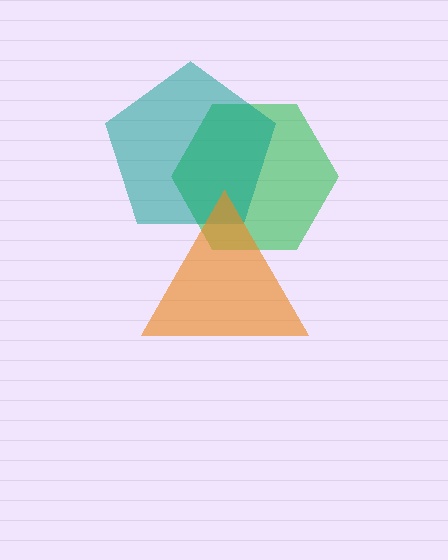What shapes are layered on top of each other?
The layered shapes are: a green hexagon, a teal pentagon, an orange triangle.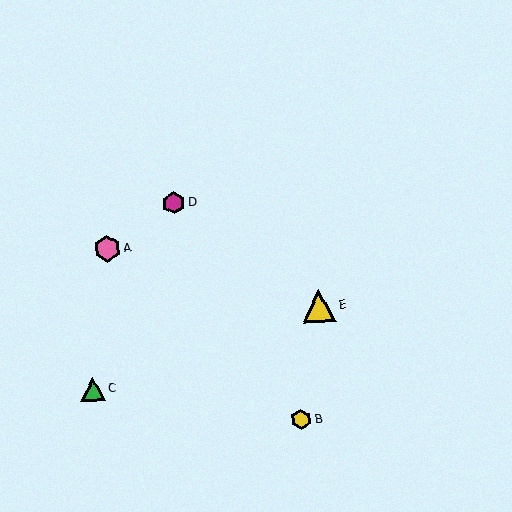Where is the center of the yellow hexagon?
The center of the yellow hexagon is at (301, 420).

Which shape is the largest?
The yellow triangle (labeled E) is the largest.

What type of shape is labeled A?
Shape A is a pink hexagon.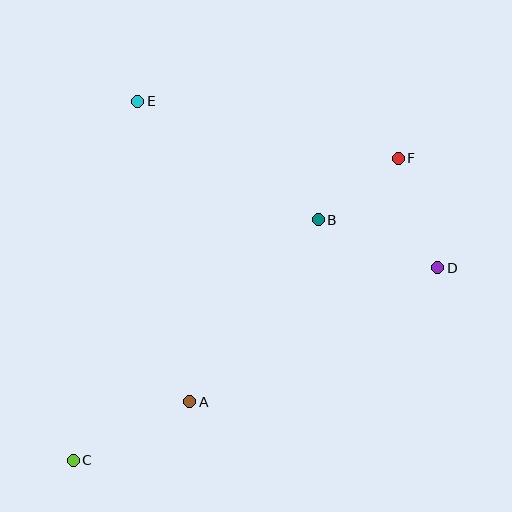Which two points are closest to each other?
Points B and F are closest to each other.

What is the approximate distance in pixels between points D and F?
The distance between D and F is approximately 117 pixels.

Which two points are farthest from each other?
Points C and F are farthest from each other.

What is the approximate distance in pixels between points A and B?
The distance between A and B is approximately 223 pixels.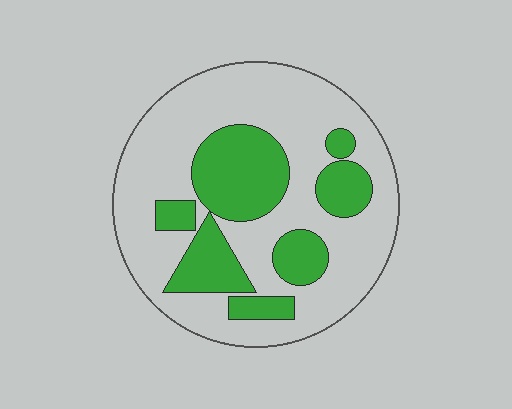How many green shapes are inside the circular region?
7.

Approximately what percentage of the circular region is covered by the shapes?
Approximately 30%.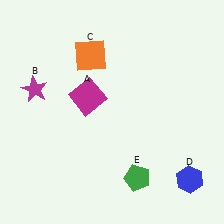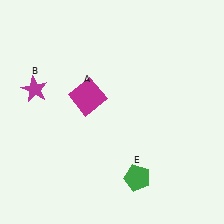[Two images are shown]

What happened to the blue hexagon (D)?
The blue hexagon (D) was removed in Image 2. It was in the bottom-right area of Image 1.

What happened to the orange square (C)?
The orange square (C) was removed in Image 2. It was in the top-left area of Image 1.